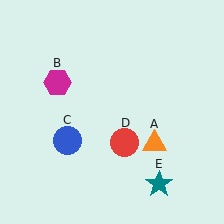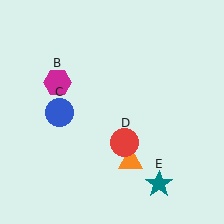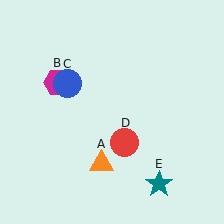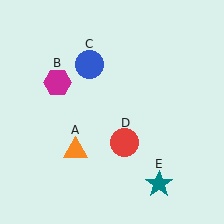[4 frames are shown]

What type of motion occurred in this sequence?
The orange triangle (object A), blue circle (object C) rotated clockwise around the center of the scene.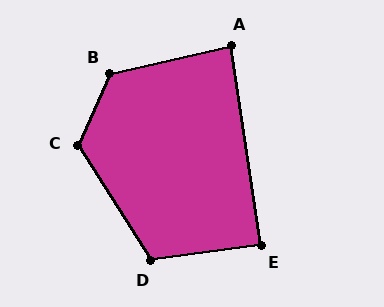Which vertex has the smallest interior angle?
A, at approximately 85 degrees.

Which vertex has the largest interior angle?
B, at approximately 127 degrees.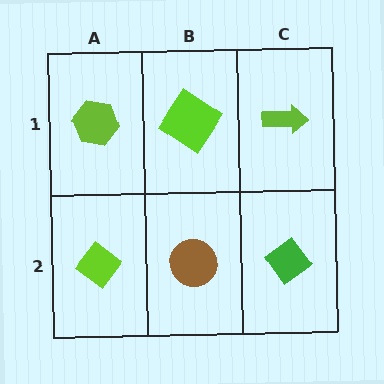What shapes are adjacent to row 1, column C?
A green diamond (row 2, column C), a lime diamond (row 1, column B).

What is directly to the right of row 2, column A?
A brown circle.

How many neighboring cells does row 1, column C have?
2.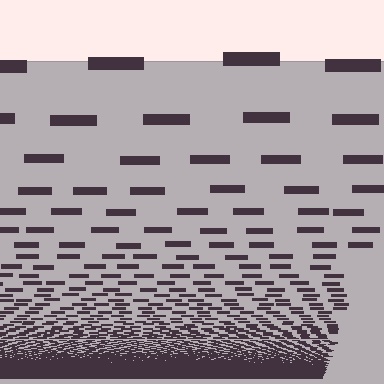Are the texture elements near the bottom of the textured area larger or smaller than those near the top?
Smaller. The gradient is inverted — elements near the bottom are smaller and denser.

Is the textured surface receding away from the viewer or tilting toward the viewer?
The surface appears to tilt toward the viewer. Texture elements get larger and sparser toward the top.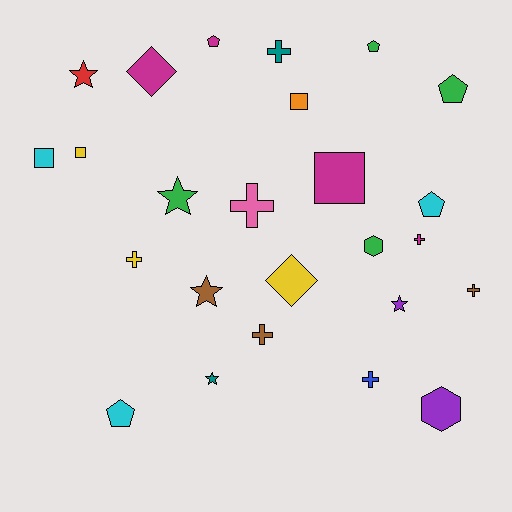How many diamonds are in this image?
There are 2 diamonds.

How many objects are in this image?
There are 25 objects.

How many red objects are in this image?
There is 1 red object.